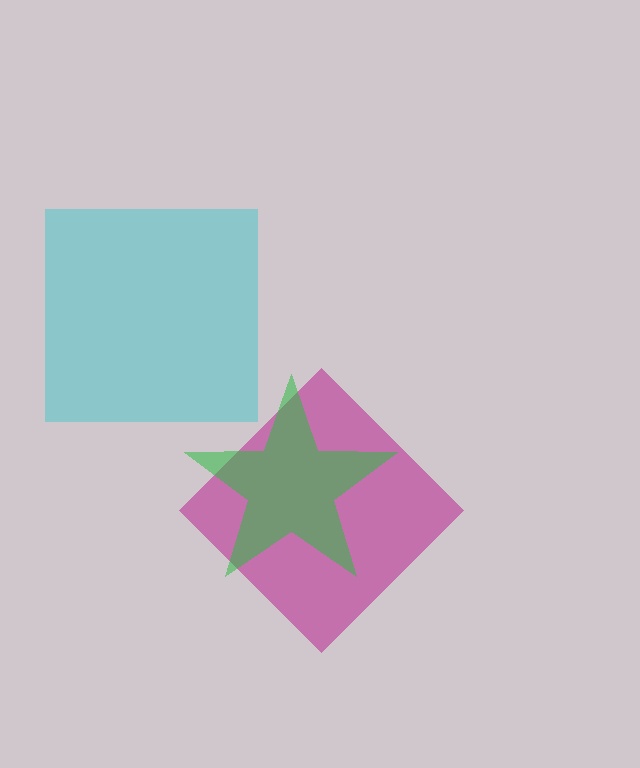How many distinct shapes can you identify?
There are 3 distinct shapes: a magenta diamond, a cyan square, a green star.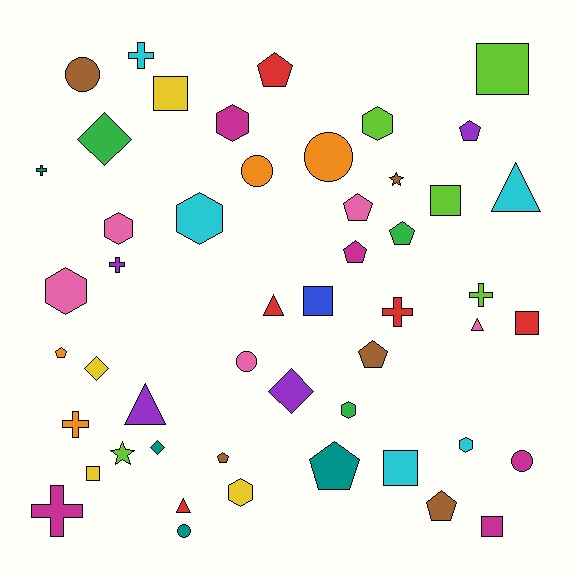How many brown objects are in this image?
There are 5 brown objects.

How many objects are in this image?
There are 50 objects.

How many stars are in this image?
There are 2 stars.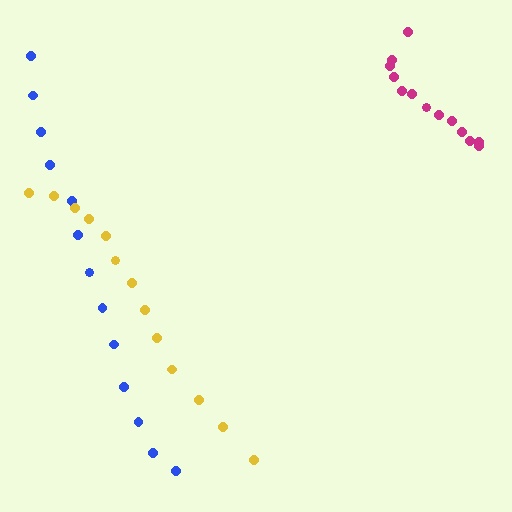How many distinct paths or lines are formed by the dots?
There are 3 distinct paths.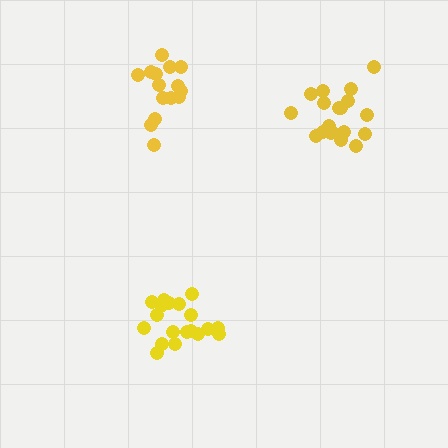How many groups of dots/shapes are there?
There are 3 groups.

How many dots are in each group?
Group 1: 19 dots, Group 2: 19 dots, Group 3: 15 dots (53 total).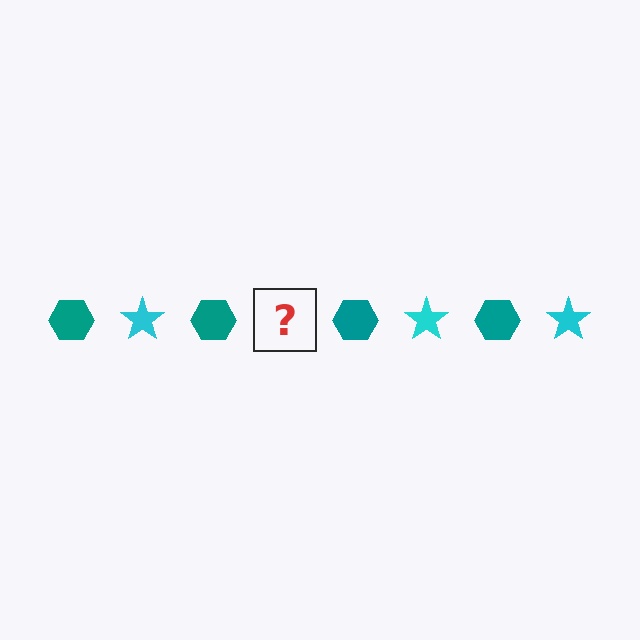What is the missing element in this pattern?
The missing element is a cyan star.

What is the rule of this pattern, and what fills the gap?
The rule is that the pattern alternates between teal hexagon and cyan star. The gap should be filled with a cyan star.